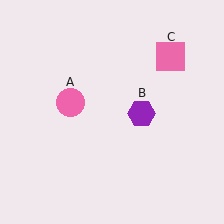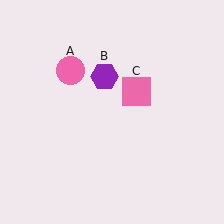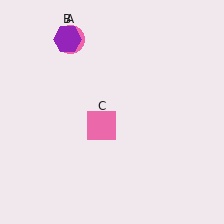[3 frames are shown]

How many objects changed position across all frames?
3 objects changed position: pink circle (object A), purple hexagon (object B), pink square (object C).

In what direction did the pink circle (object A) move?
The pink circle (object A) moved up.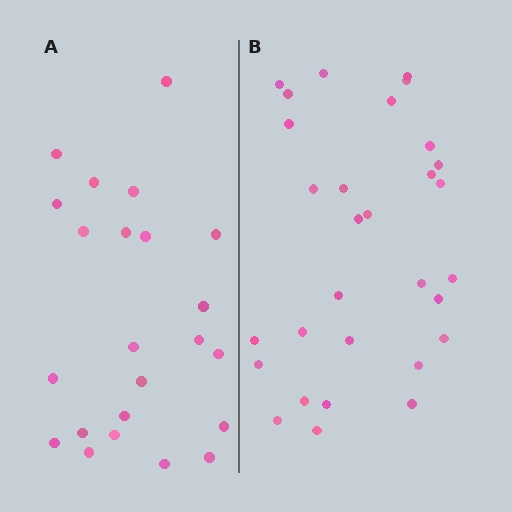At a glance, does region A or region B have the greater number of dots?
Region B (the right region) has more dots.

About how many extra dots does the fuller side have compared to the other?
Region B has roughly 8 or so more dots than region A.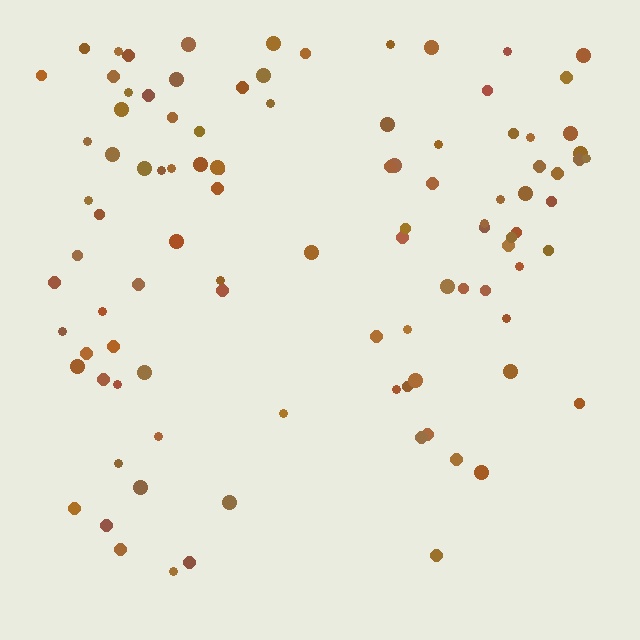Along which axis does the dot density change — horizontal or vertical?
Vertical.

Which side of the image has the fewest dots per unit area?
The bottom.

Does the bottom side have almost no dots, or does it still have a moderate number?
Still a moderate number, just noticeably fewer than the top.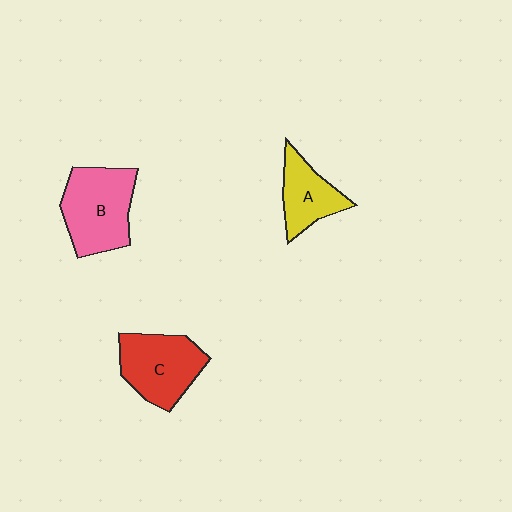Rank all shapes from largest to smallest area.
From largest to smallest: B (pink), C (red), A (yellow).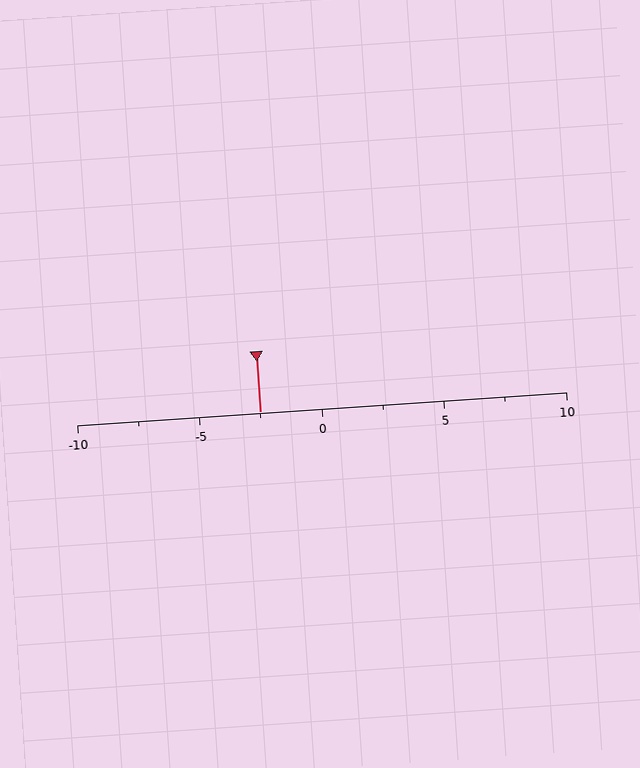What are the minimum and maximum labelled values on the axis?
The axis runs from -10 to 10.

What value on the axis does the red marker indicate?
The marker indicates approximately -2.5.